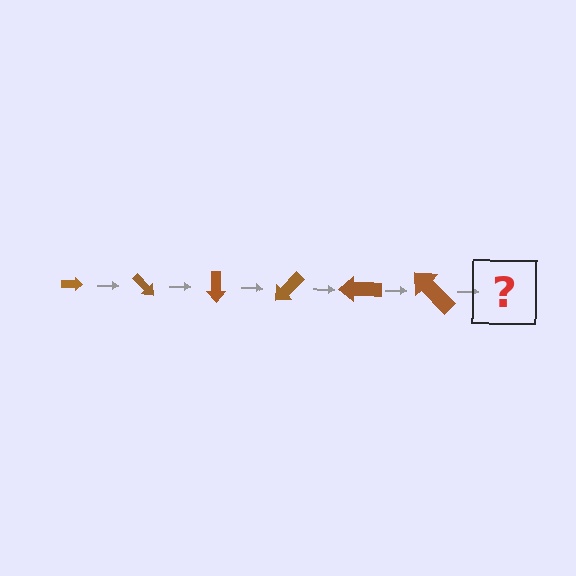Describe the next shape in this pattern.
It should be an arrow, larger than the previous one and rotated 270 degrees from the start.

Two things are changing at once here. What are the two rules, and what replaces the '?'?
The two rules are that the arrow grows larger each step and it rotates 45 degrees each step. The '?' should be an arrow, larger than the previous one and rotated 270 degrees from the start.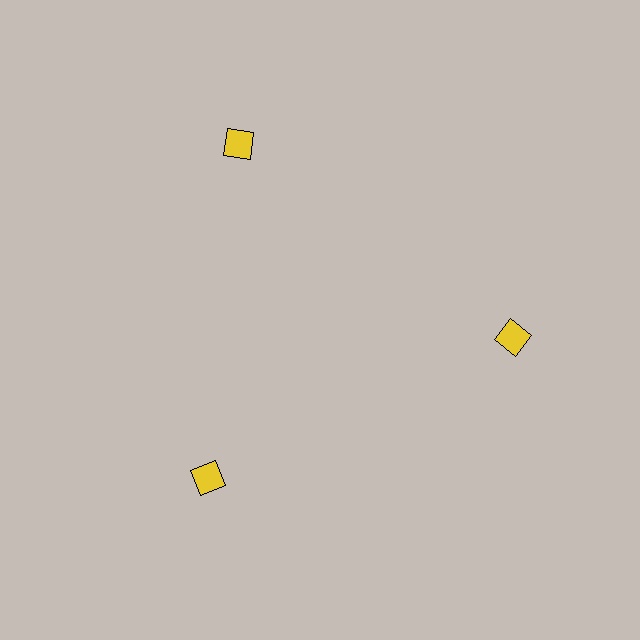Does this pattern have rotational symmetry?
Yes, this pattern has 3-fold rotational symmetry. It looks the same after rotating 120 degrees around the center.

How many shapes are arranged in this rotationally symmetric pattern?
There are 3 shapes, arranged in 3 groups of 1.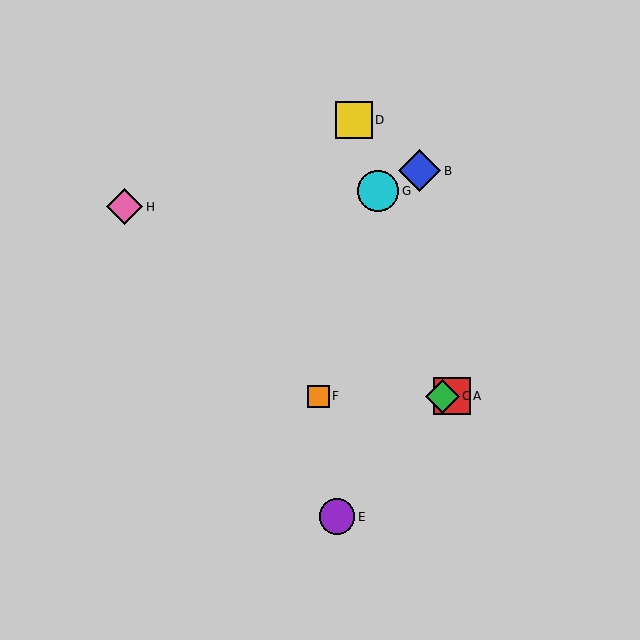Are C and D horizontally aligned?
No, C is at y≈396 and D is at y≈120.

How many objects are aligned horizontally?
3 objects (A, C, F) are aligned horizontally.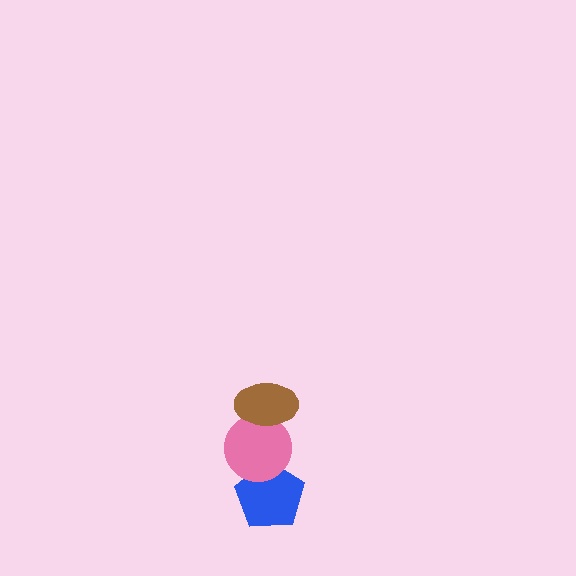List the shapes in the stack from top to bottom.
From top to bottom: the brown ellipse, the pink circle, the blue pentagon.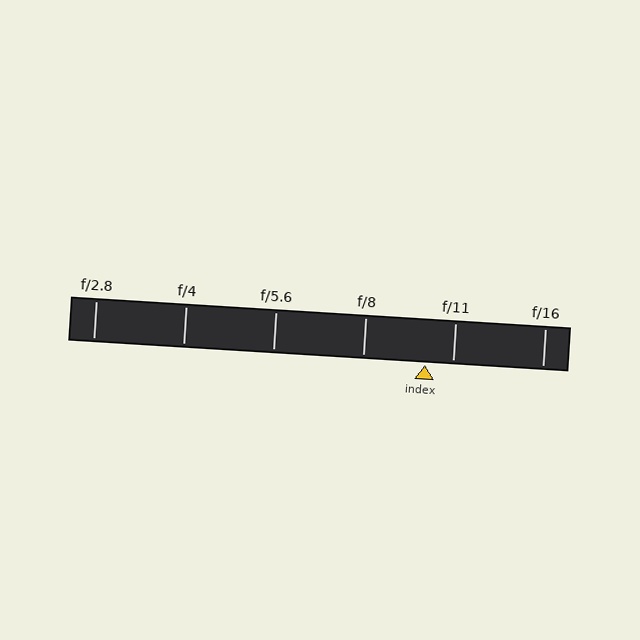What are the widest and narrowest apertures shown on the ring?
The widest aperture shown is f/2.8 and the narrowest is f/16.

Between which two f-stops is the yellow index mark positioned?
The index mark is between f/8 and f/11.